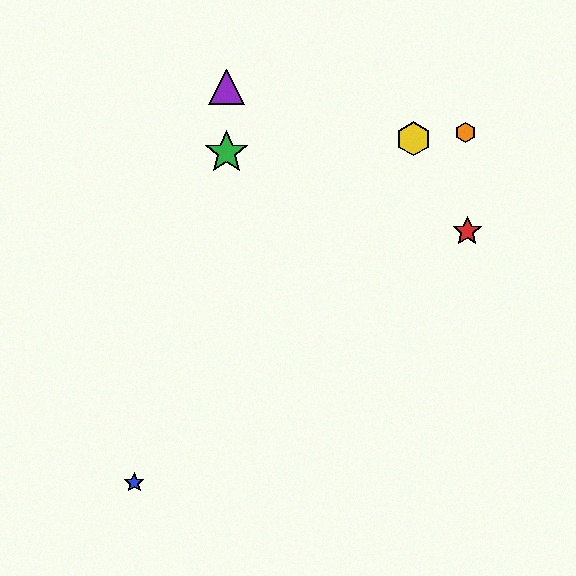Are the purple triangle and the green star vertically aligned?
Yes, both are at x≈227.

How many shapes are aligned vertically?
2 shapes (the green star, the purple triangle) are aligned vertically.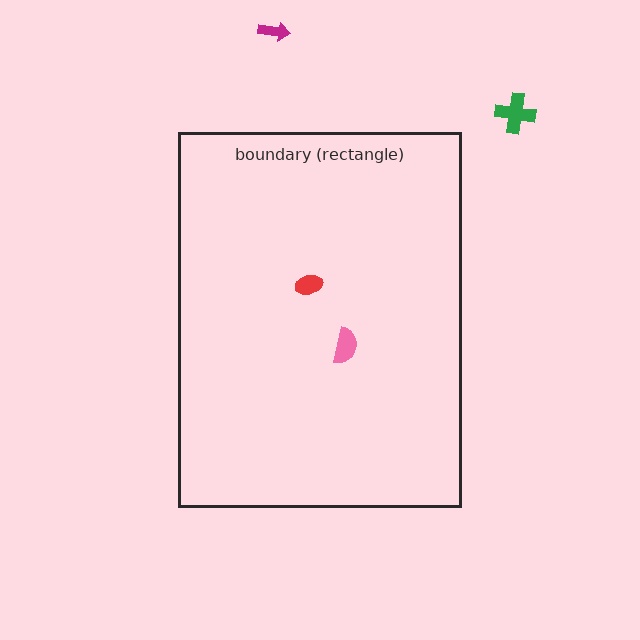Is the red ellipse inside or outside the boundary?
Inside.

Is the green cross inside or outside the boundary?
Outside.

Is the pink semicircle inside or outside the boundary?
Inside.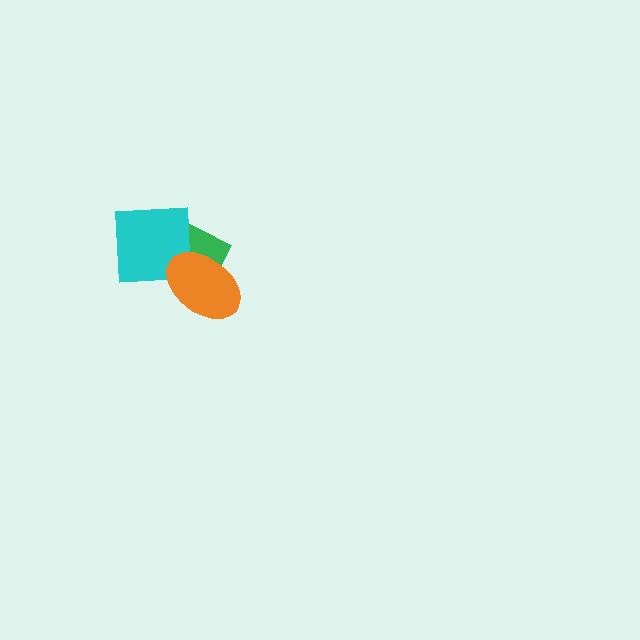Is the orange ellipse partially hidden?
No, no other shape covers it.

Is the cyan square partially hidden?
Yes, it is partially covered by another shape.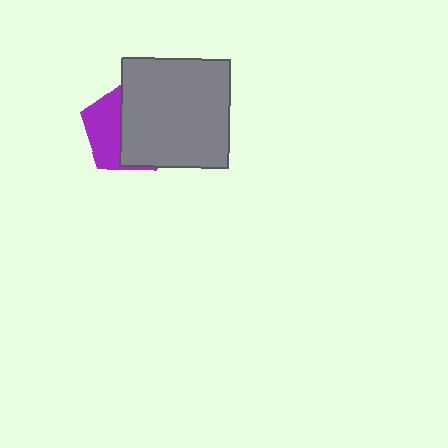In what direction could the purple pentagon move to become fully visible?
The purple pentagon could move left. That would shift it out from behind the gray square entirely.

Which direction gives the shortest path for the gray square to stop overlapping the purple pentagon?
Moving right gives the shortest separation.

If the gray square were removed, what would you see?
You would see the complete purple pentagon.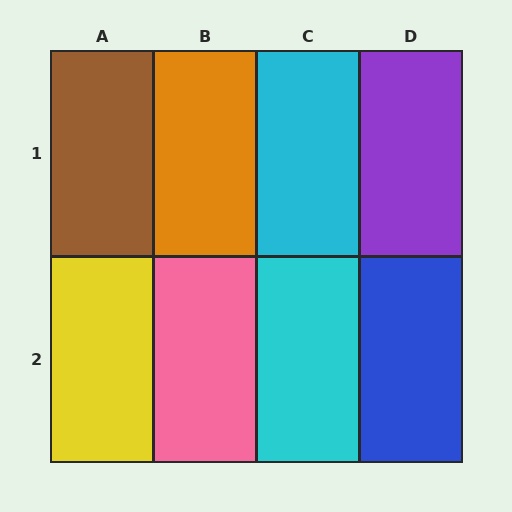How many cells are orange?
1 cell is orange.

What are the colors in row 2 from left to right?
Yellow, pink, cyan, blue.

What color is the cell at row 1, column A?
Brown.